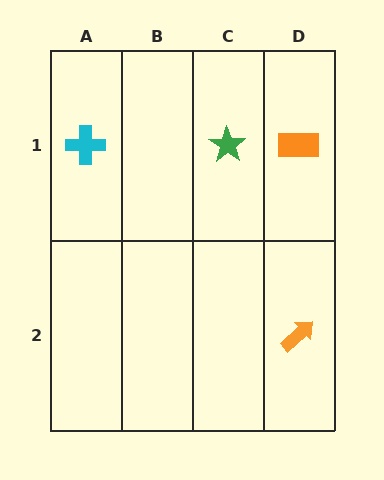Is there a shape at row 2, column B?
No, that cell is empty.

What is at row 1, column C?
A green star.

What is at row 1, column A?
A cyan cross.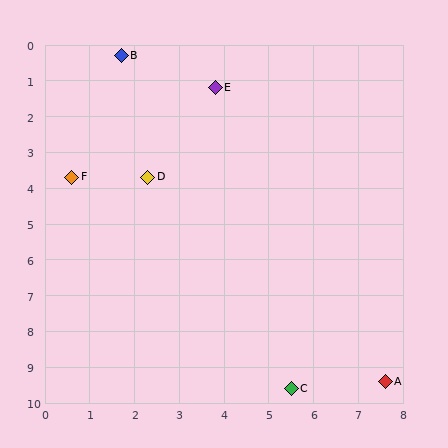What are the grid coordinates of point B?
Point B is at approximately (1.7, 0.3).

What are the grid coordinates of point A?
Point A is at approximately (7.6, 9.4).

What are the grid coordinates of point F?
Point F is at approximately (0.6, 3.7).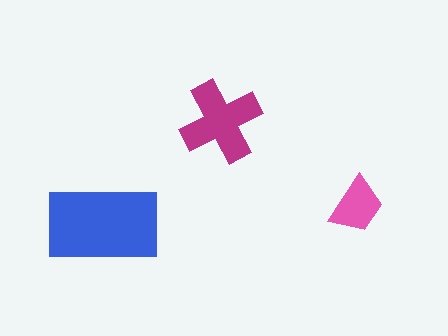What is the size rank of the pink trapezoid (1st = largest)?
3rd.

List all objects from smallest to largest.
The pink trapezoid, the magenta cross, the blue rectangle.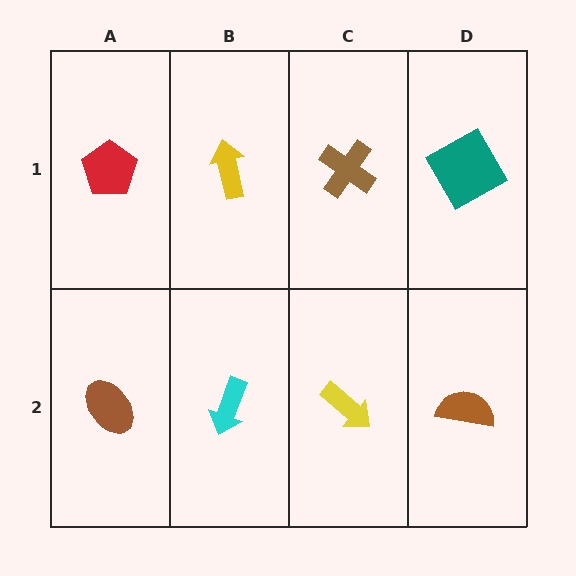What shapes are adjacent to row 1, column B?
A cyan arrow (row 2, column B), a red pentagon (row 1, column A), a brown cross (row 1, column C).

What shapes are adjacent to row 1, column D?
A brown semicircle (row 2, column D), a brown cross (row 1, column C).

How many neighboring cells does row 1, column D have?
2.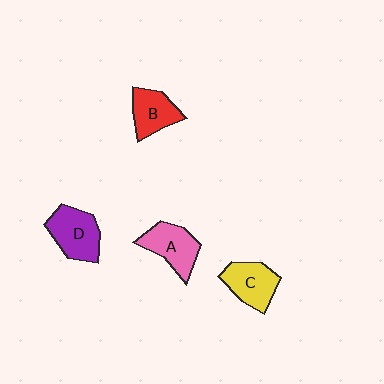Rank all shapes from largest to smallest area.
From largest to smallest: D (purple), A (pink), C (yellow), B (red).